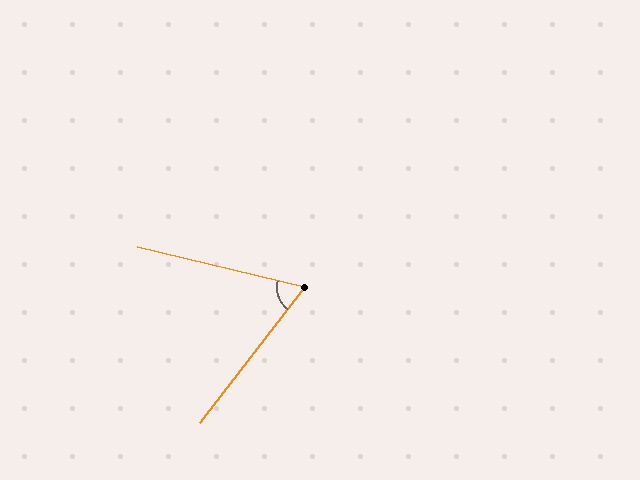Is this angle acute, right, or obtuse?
It is acute.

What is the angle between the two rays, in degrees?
Approximately 66 degrees.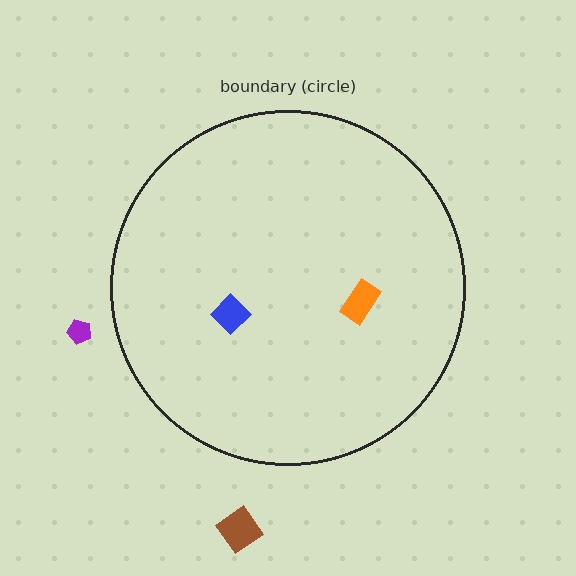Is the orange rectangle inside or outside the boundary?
Inside.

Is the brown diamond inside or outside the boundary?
Outside.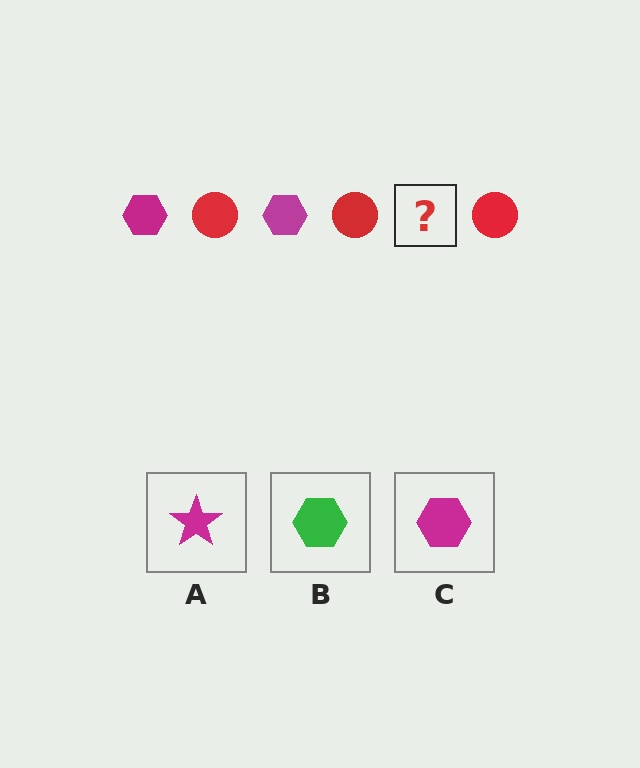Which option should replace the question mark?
Option C.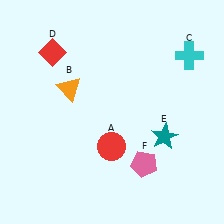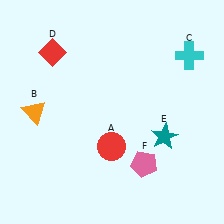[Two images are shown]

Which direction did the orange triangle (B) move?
The orange triangle (B) moved left.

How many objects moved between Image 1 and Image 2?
1 object moved between the two images.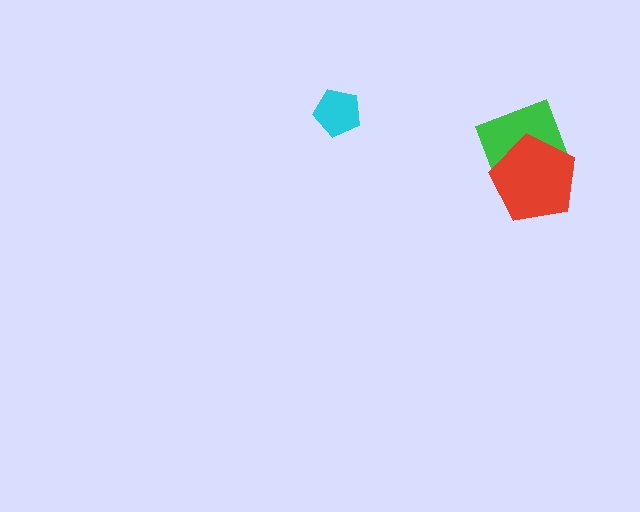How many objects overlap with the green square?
1 object overlaps with the green square.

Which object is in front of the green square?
The red pentagon is in front of the green square.